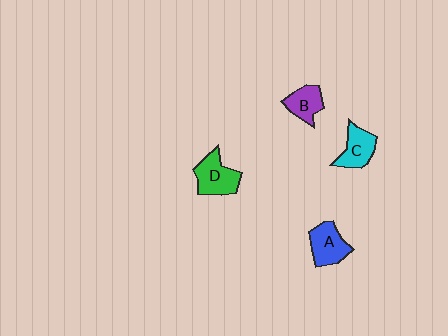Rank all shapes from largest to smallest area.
From largest to smallest: D (green), A (blue), C (cyan), B (purple).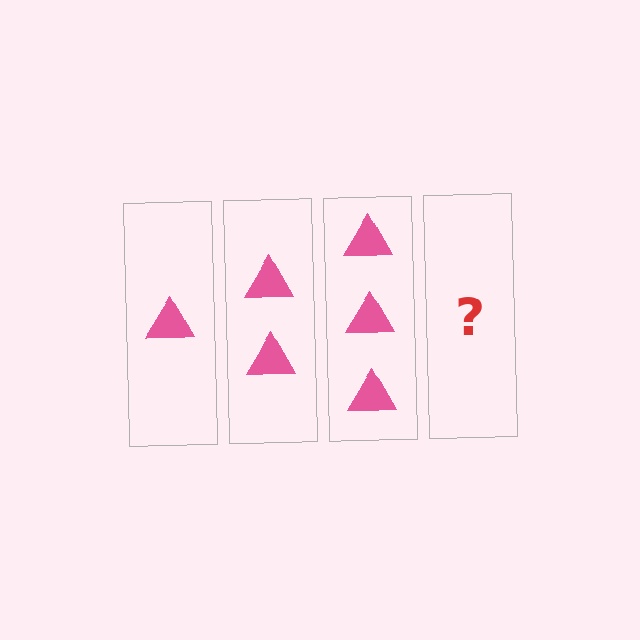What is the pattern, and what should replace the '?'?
The pattern is that each step adds one more triangle. The '?' should be 4 triangles.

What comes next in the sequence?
The next element should be 4 triangles.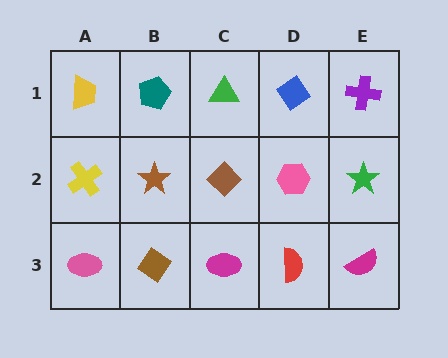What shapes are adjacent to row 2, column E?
A purple cross (row 1, column E), a magenta semicircle (row 3, column E), a pink hexagon (row 2, column D).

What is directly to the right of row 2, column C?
A pink hexagon.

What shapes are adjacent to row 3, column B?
A brown star (row 2, column B), a pink ellipse (row 3, column A), a magenta ellipse (row 3, column C).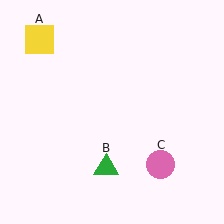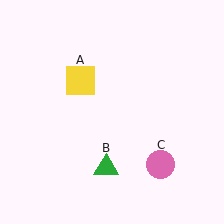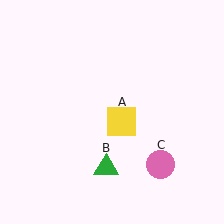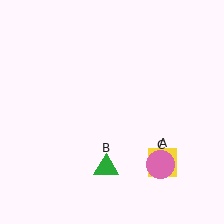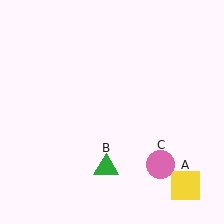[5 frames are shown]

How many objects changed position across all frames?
1 object changed position: yellow square (object A).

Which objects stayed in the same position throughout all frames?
Green triangle (object B) and pink circle (object C) remained stationary.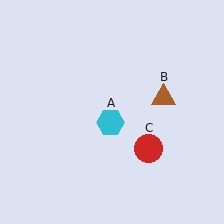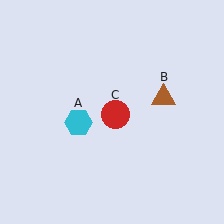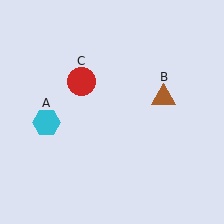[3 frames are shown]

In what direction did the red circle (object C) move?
The red circle (object C) moved up and to the left.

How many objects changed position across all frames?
2 objects changed position: cyan hexagon (object A), red circle (object C).